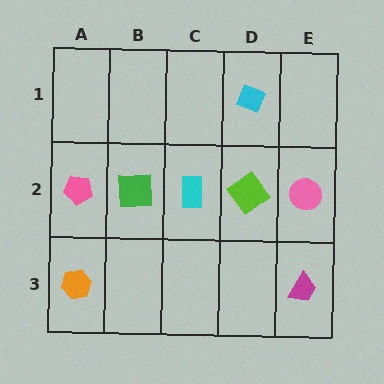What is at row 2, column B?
A green square.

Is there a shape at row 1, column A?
No, that cell is empty.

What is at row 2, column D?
A lime diamond.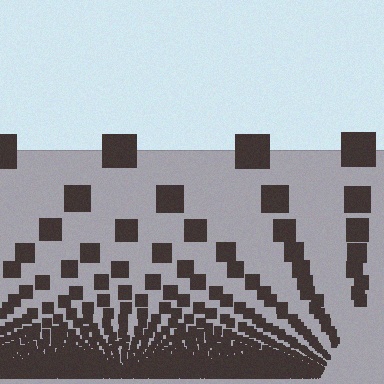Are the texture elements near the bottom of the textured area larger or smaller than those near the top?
Smaller. The gradient is inverted — elements near the bottom are smaller and denser.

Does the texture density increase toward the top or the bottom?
Density increases toward the bottom.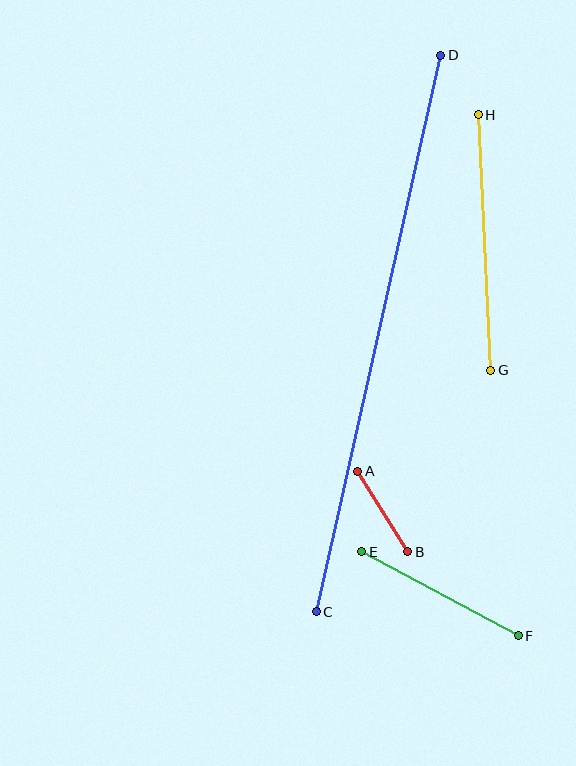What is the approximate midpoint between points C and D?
The midpoint is at approximately (379, 334) pixels.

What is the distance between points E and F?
The distance is approximately 178 pixels.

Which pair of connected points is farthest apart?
Points C and D are farthest apart.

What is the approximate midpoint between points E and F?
The midpoint is at approximately (440, 594) pixels.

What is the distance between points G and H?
The distance is approximately 256 pixels.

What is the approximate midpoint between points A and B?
The midpoint is at approximately (383, 512) pixels.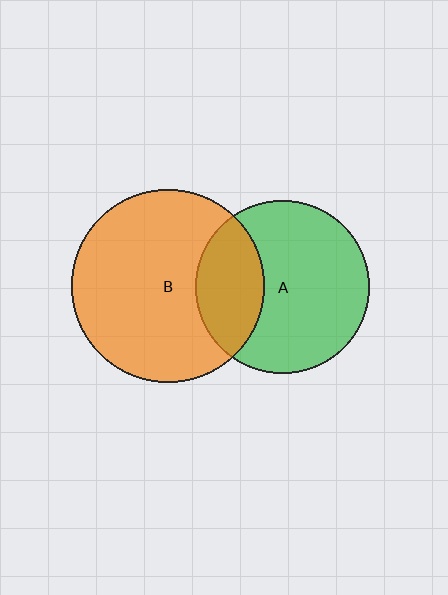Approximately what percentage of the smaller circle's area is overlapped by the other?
Approximately 30%.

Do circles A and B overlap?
Yes.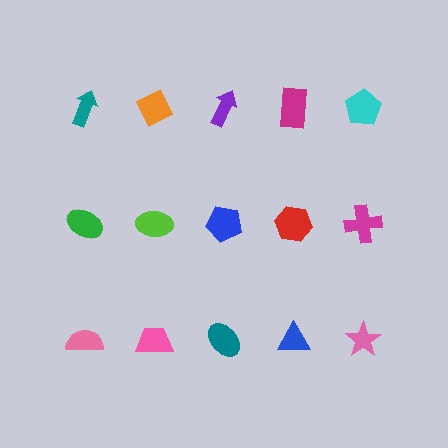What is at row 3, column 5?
A pink star.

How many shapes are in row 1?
5 shapes.